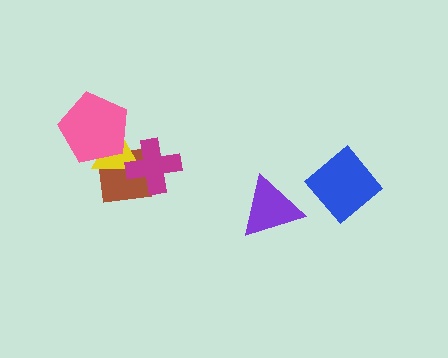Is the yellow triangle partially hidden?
Yes, it is partially covered by another shape.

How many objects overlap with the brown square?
3 objects overlap with the brown square.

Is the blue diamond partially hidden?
No, no other shape covers it.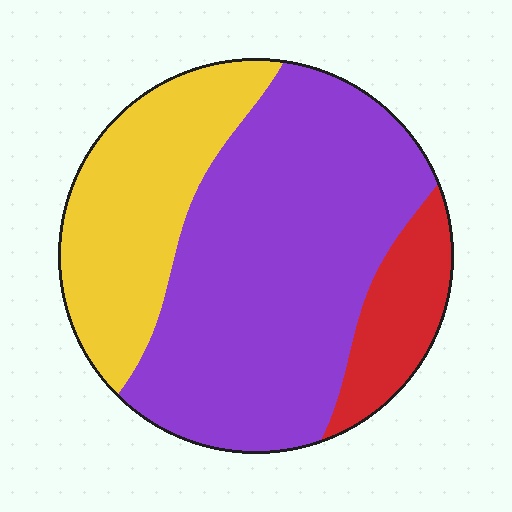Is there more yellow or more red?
Yellow.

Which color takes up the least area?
Red, at roughly 10%.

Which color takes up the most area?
Purple, at roughly 60%.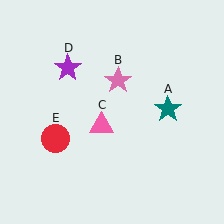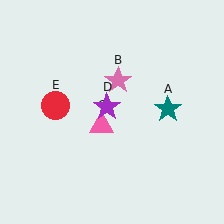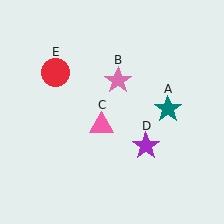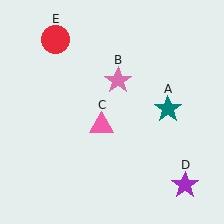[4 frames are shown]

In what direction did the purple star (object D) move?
The purple star (object D) moved down and to the right.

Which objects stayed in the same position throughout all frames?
Teal star (object A) and pink star (object B) and pink triangle (object C) remained stationary.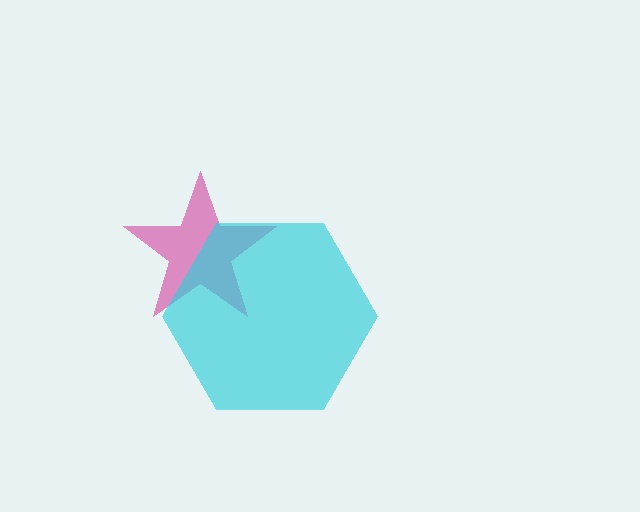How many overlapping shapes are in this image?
There are 2 overlapping shapes in the image.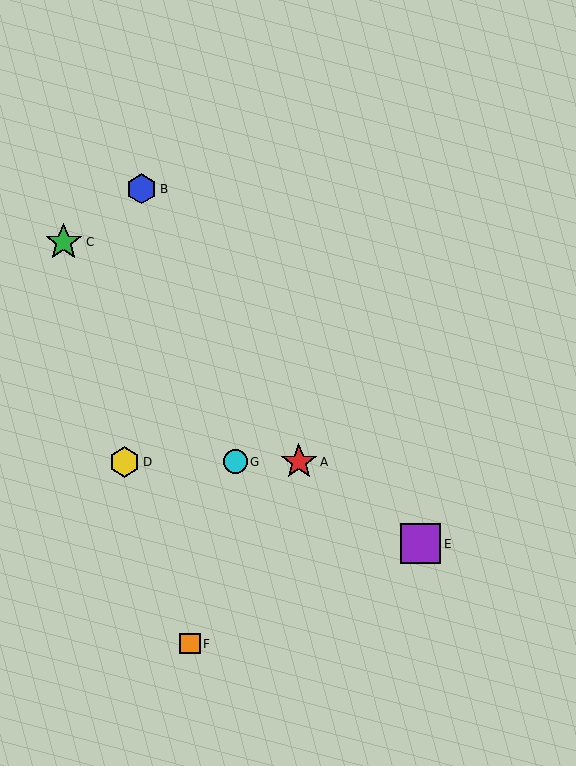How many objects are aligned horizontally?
3 objects (A, D, G) are aligned horizontally.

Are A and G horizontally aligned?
Yes, both are at y≈462.